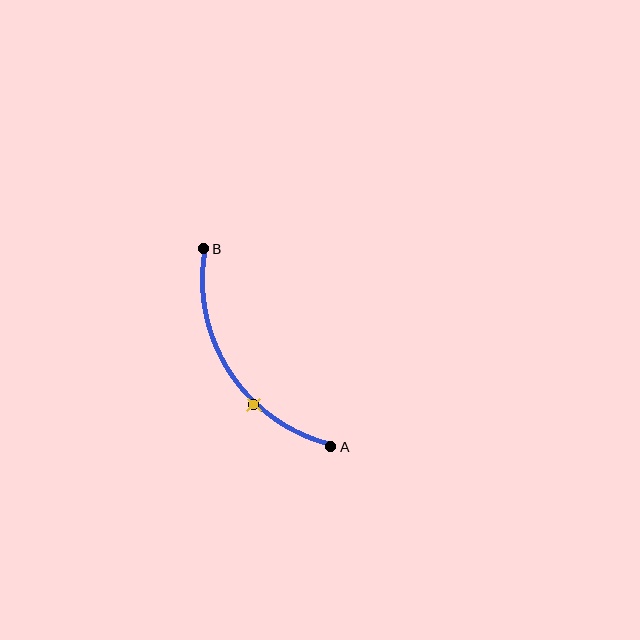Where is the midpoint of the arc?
The arc midpoint is the point on the curve farthest from the straight line joining A and B. It sits to the left of that line.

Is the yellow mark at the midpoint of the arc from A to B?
No. The yellow mark lies on the arc but is closer to endpoint A. The arc midpoint would be at the point on the curve equidistant along the arc from both A and B.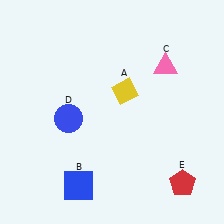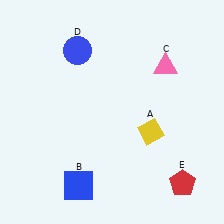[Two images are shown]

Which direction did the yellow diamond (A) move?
The yellow diamond (A) moved down.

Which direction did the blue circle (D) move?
The blue circle (D) moved up.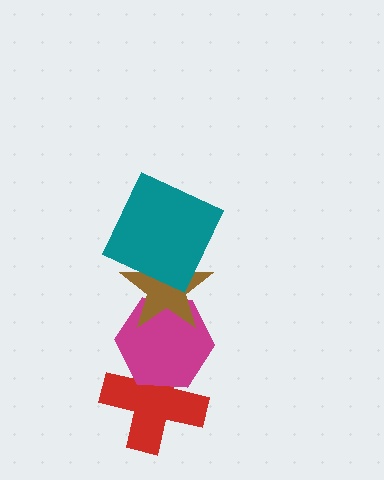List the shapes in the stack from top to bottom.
From top to bottom: the teal square, the brown star, the magenta hexagon, the red cross.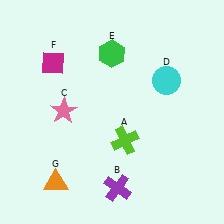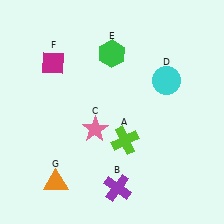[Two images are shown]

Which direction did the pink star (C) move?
The pink star (C) moved right.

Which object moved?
The pink star (C) moved right.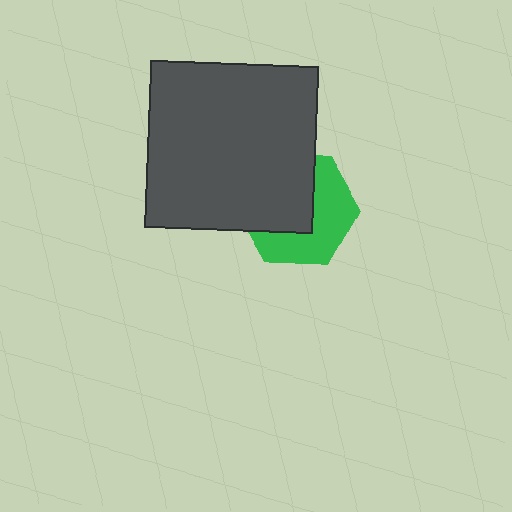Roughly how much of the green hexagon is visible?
About half of it is visible (roughly 50%).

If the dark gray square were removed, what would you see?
You would see the complete green hexagon.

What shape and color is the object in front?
The object in front is a dark gray square.